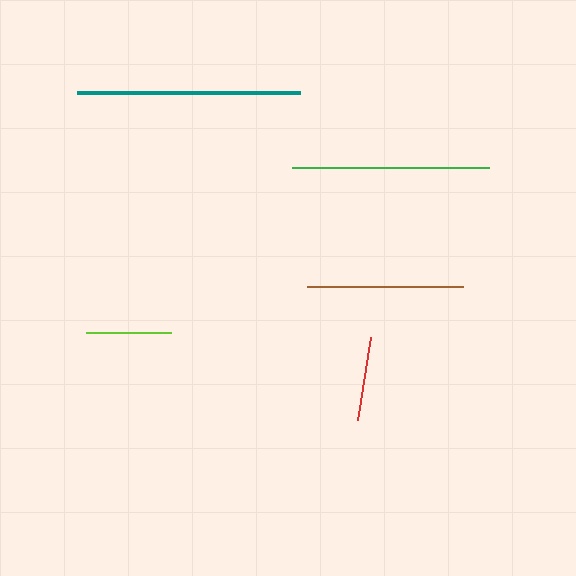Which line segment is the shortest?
The red line is the shortest at approximately 84 pixels.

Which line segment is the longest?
The teal line is the longest at approximately 224 pixels.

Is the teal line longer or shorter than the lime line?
The teal line is longer than the lime line.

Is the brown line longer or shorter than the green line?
The green line is longer than the brown line.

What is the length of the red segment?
The red segment is approximately 84 pixels long.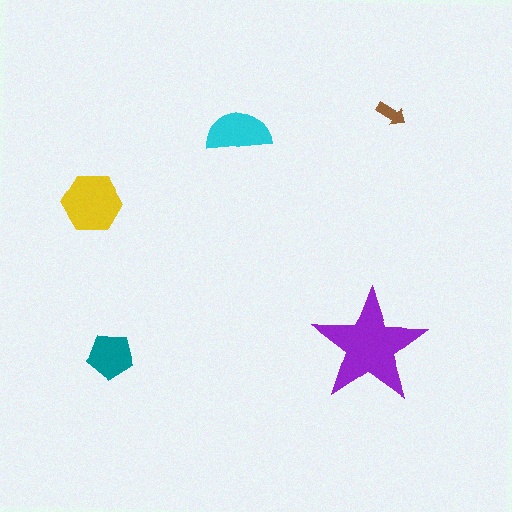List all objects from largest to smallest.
The purple star, the yellow hexagon, the cyan semicircle, the teal pentagon, the brown arrow.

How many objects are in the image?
There are 5 objects in the image.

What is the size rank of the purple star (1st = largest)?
1st.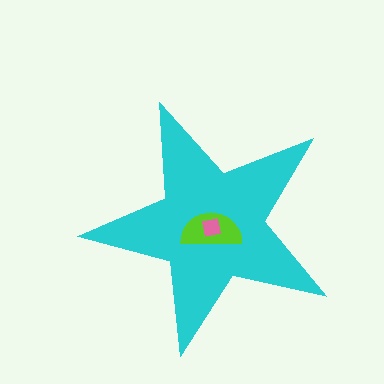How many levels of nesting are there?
3.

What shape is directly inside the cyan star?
The lime semicircle.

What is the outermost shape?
The cyan star.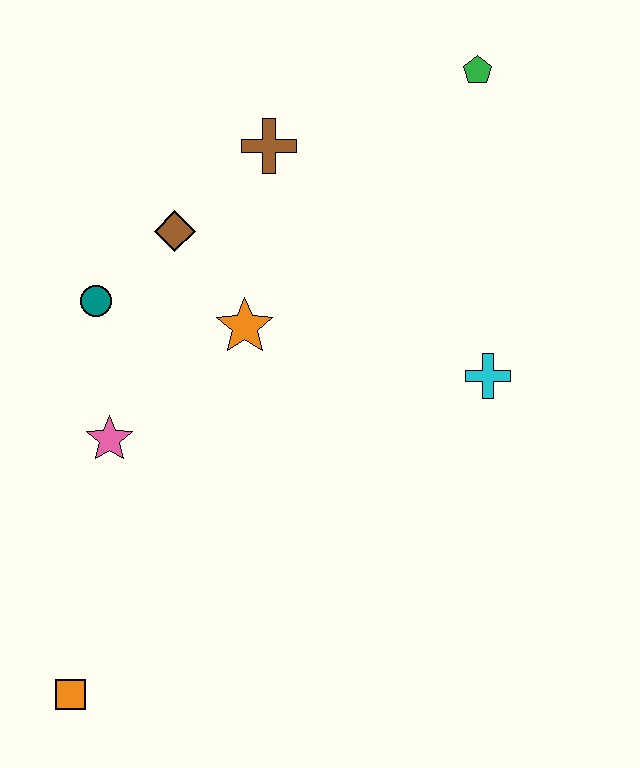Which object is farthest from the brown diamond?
The orange square is farthest from the brown diamond.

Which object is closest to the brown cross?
The brown diamond is closest to the brown cross.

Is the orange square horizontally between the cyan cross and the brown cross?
No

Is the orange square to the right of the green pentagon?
No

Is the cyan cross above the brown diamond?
No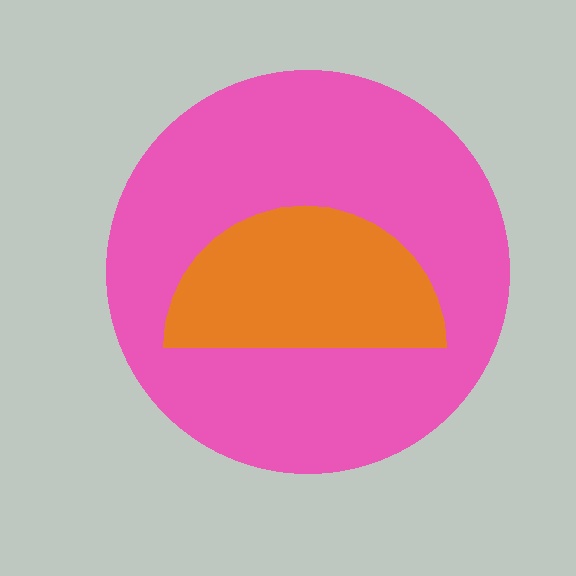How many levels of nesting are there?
2.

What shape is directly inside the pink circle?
The orange semicircle.